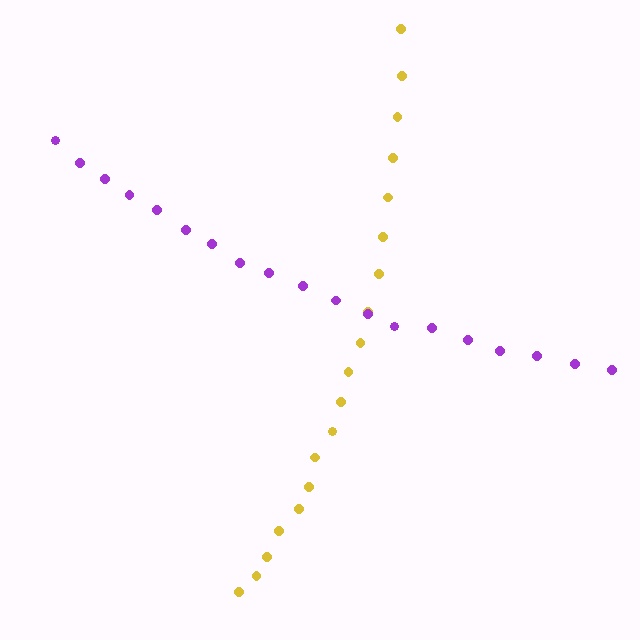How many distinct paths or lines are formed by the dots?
There are 2 distinct paths.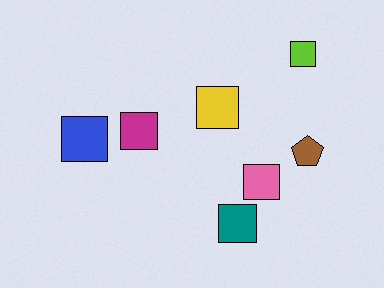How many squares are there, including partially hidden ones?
There are 6 squares.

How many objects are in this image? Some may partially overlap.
There are 7 objects.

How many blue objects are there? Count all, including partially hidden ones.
There is 1 blue object.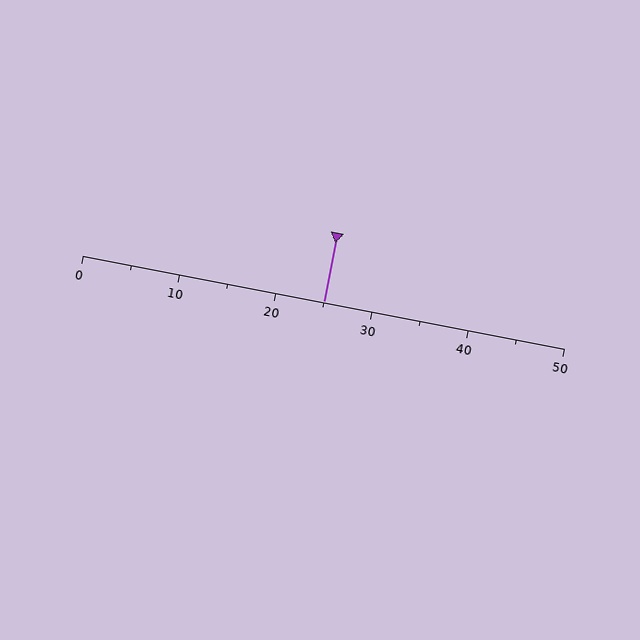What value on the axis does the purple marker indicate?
The marker indicates approximately 25.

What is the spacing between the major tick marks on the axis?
The major ticks are spaced 10 apart.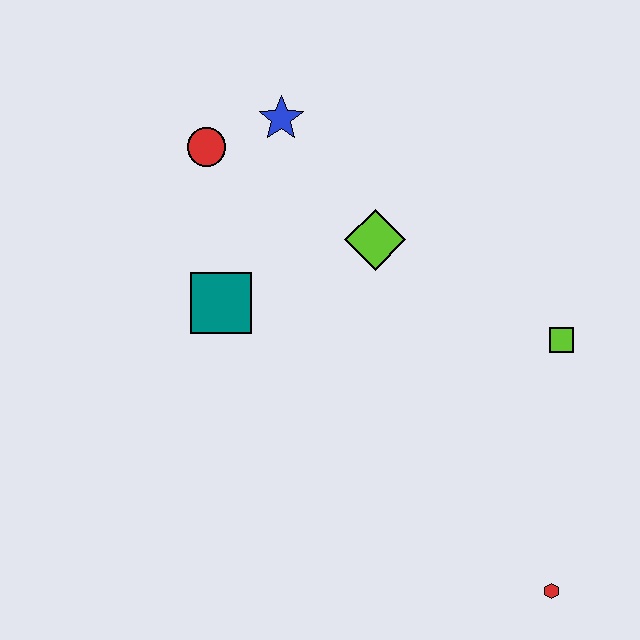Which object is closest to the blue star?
The red circle is closest to the blue star.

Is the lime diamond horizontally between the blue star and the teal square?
No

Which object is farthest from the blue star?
The red hexagon is farthest from the blue star.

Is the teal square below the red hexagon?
No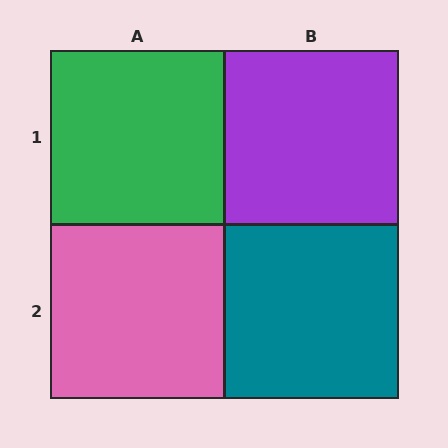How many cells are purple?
1 cell is purple.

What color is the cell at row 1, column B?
Purple.